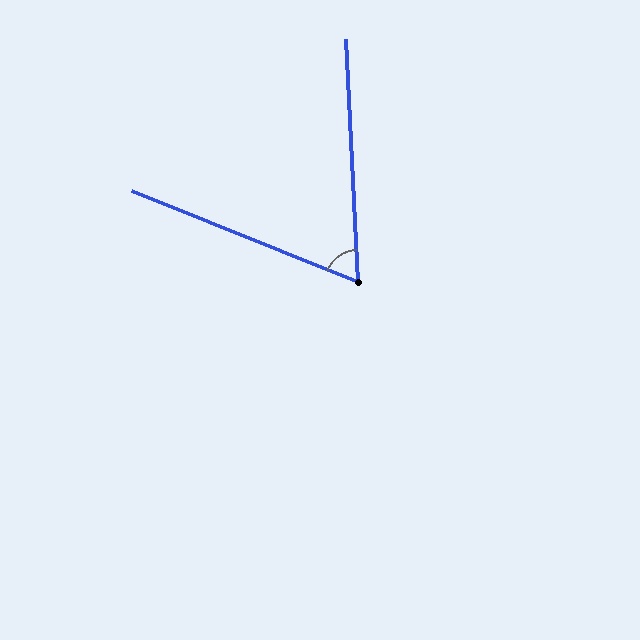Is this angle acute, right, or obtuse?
It is acute.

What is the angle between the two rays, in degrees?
Approximately 65 degrees.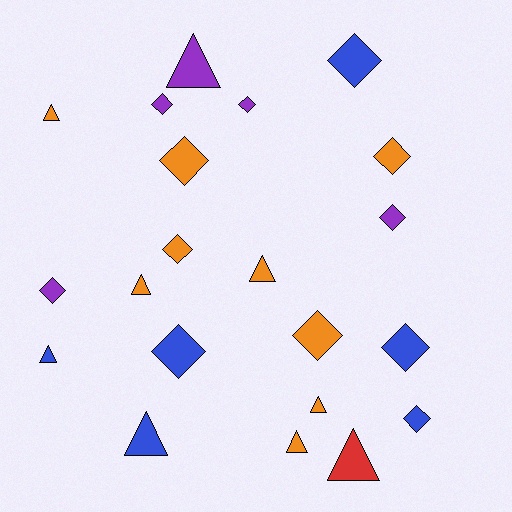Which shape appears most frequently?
Diamond, with 12 objects.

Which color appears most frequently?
Orange, with 9 objects.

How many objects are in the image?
There are 21 objects.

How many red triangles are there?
There is 1 red triangle.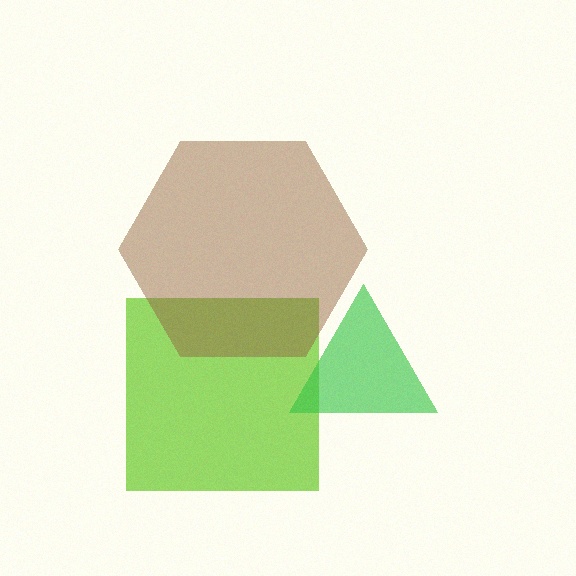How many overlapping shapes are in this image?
There are 3 overlapping shapes in the image.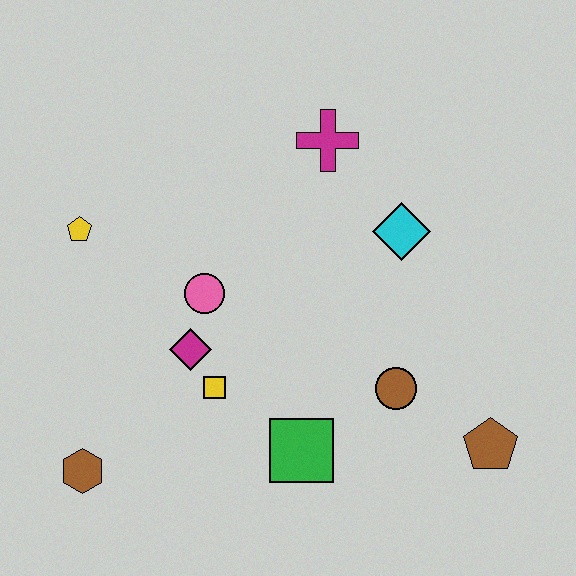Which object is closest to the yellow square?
The magenta diamond is closest to the yellow square.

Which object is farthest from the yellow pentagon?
The brown pentagon is farthest from the yellow pentagon.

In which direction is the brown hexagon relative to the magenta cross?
The brown hexagon is below the magenta cross.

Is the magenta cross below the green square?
No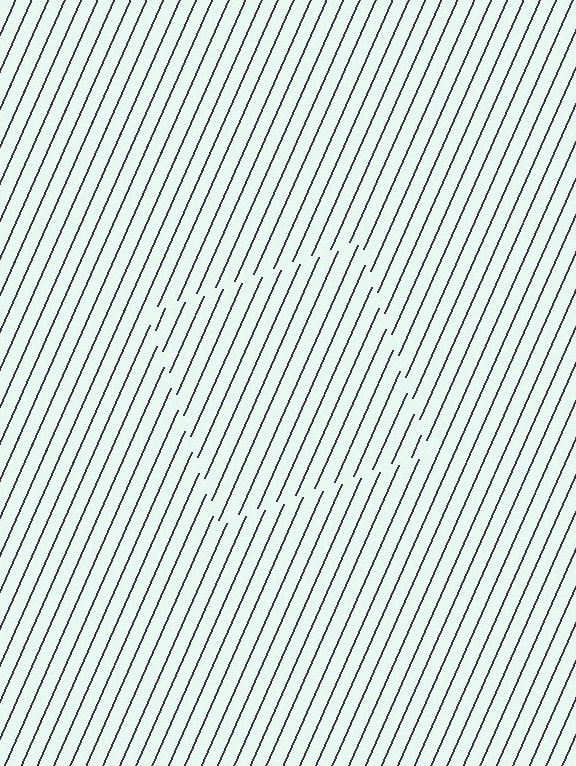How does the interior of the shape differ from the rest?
The interior of the shape contains the same grating, shifted by half a period — the contour is defined by the phase discontinuity where line-ends from the inner and outer gratings abut.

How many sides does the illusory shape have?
4 sides — the line-ends trace a square.